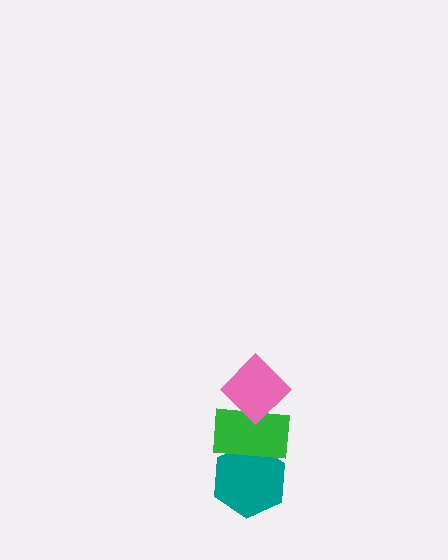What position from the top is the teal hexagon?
The teal hexagon is 3rd from the top.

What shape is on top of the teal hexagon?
The green rectangle is on top of the teal hexagon.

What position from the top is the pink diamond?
The pink diamond is 1st from the top.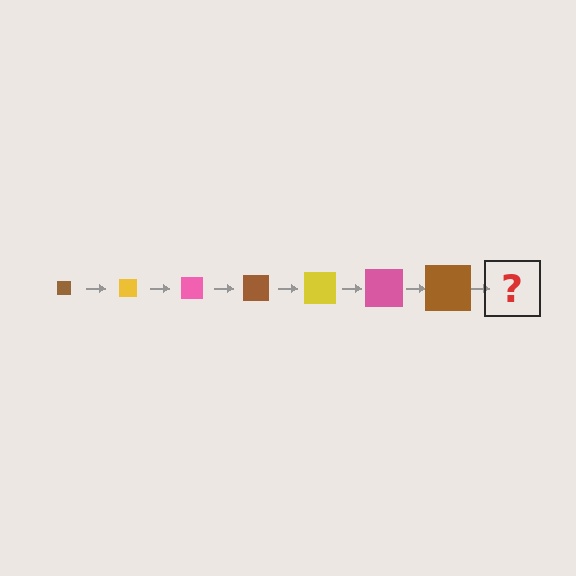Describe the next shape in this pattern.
It should be a yellow square, larger than the previous one.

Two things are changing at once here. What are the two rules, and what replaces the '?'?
The two rules are that the square grows larger each step and the color cycles through brown, yellow, and pink. The '?' should be a yellow square, larger than the previous one.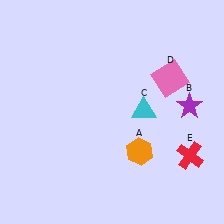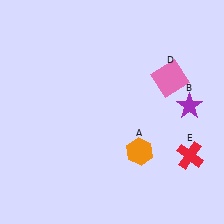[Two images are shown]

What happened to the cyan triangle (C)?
The cyan triangle (C) was removed in Image 2. It was in the top-right area of Image 1.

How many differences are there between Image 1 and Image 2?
There is 1 difference between the two images.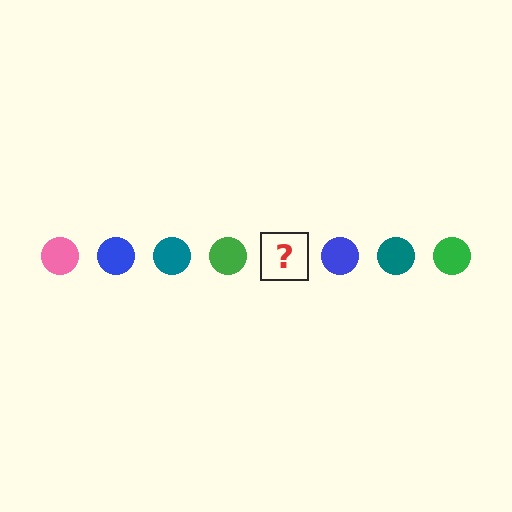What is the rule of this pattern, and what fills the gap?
The rule is that the pattern cycles through pink, blue, teal, green circles. The gap should be filled with a pink circle.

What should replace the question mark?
The question mark should be replaced with a pink circle.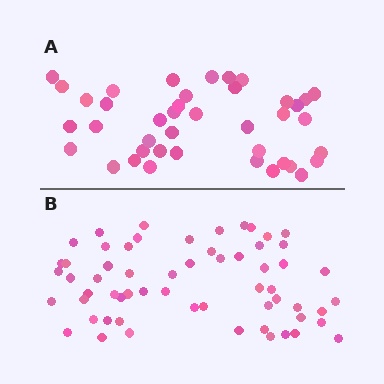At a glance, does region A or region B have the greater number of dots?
Region B (the bottom region) has more dots.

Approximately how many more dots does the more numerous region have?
Region B has approximately 20 more dots than region A.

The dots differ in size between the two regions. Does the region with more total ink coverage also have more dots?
No. Region A has more total ink coverage because its dots are larger, but region B actually contains more individual dots. Total area can be misleading — the number of items is what matters here.